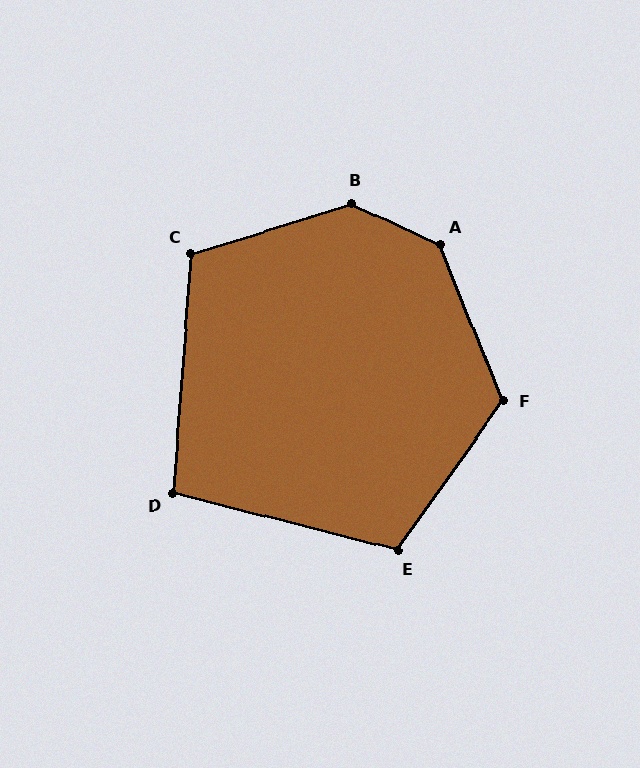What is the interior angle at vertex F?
Approximately 123 degrees (obtuse).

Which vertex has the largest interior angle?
A, at approximately 137 degrees.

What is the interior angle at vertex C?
Approximately 112 degrees (obtuse).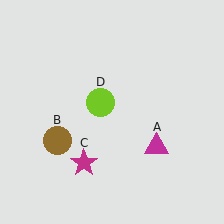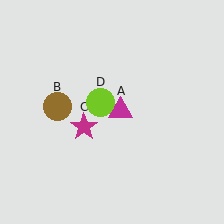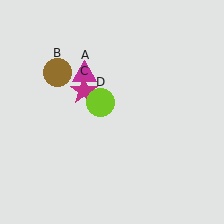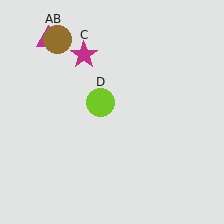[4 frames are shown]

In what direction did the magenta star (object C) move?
The magenta star (object C) moved up.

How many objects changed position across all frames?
3 objects changed position: magenta triangle (object A), brown circle (object B), magenta star (object C).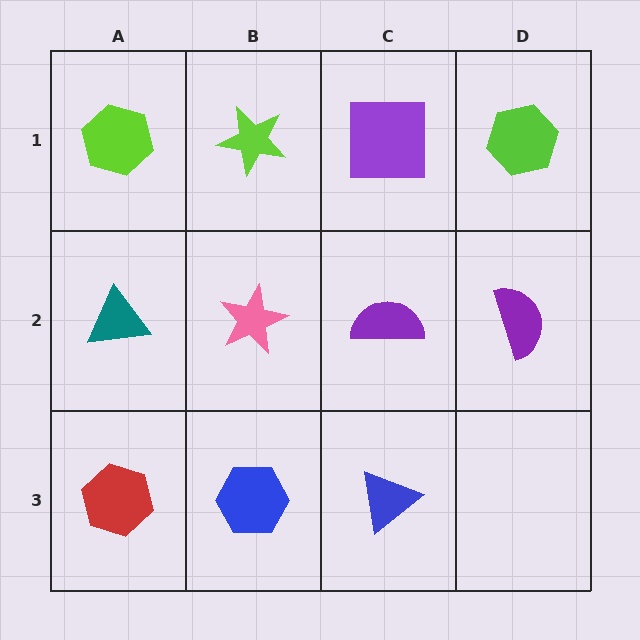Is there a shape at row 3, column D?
No, that cell is empty.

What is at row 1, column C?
A purple square.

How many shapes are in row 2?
4 shapes.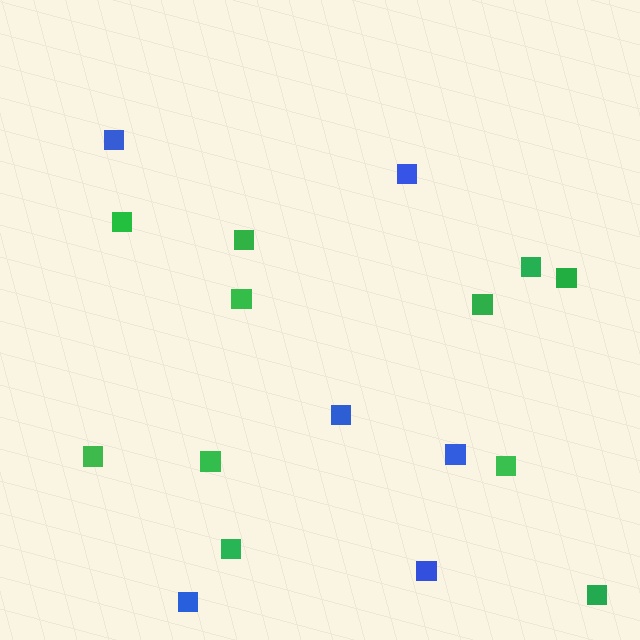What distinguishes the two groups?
There are 2 groups: one group of green squares (11) and one group of blue squares (6).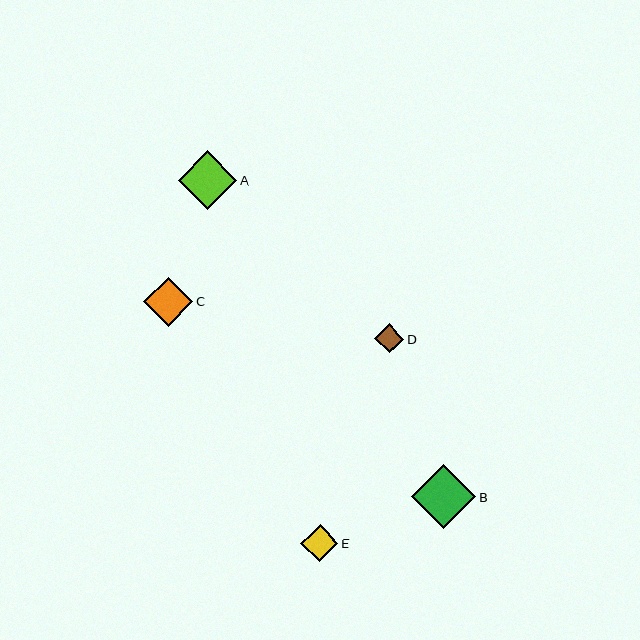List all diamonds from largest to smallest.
From largest to smallest: B, A, C, E, D.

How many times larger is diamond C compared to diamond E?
Diamond C is approximately 1.3 times the size of diamond E.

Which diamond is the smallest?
Diamond D is the smallest with a size of approximately 30 pixels.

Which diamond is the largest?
Diamond B is the largest with a size of approximately 65 pixels.